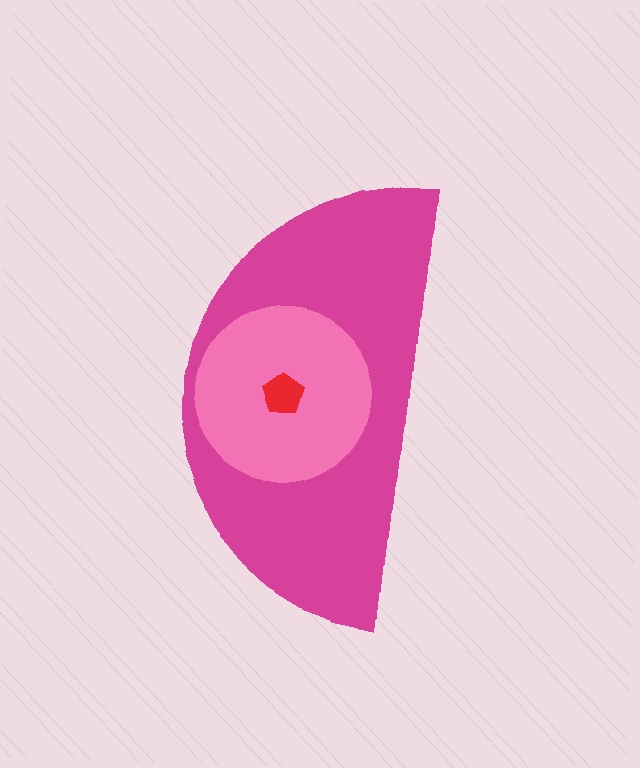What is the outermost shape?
The magenta semicircle.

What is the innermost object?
The red pentagon.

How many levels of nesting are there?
3.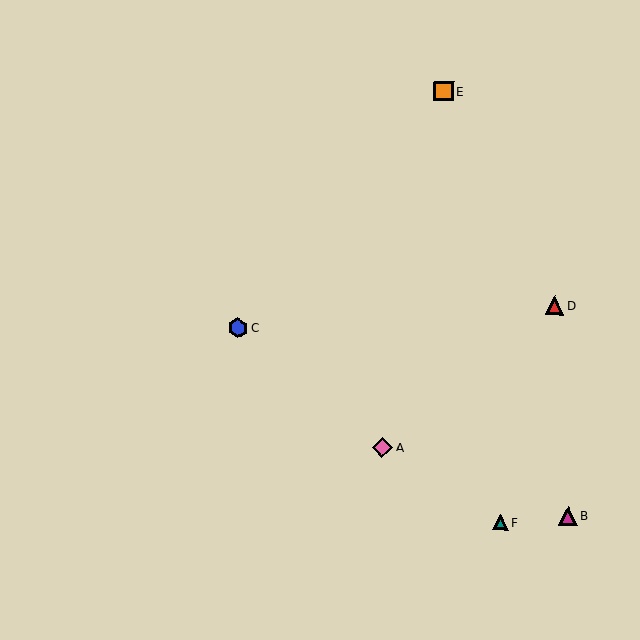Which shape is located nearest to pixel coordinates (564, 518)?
The magenta triangle (labeled B) at (568, 516) is nearest to that location.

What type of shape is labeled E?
Shape E is an orange square.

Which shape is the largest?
The blue hexagon (labeled C) is the largest.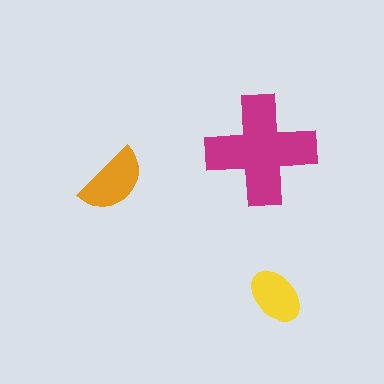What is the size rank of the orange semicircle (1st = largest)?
2nd.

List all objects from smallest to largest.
The yellow ellipse, the orange semicircle, the magenta cross.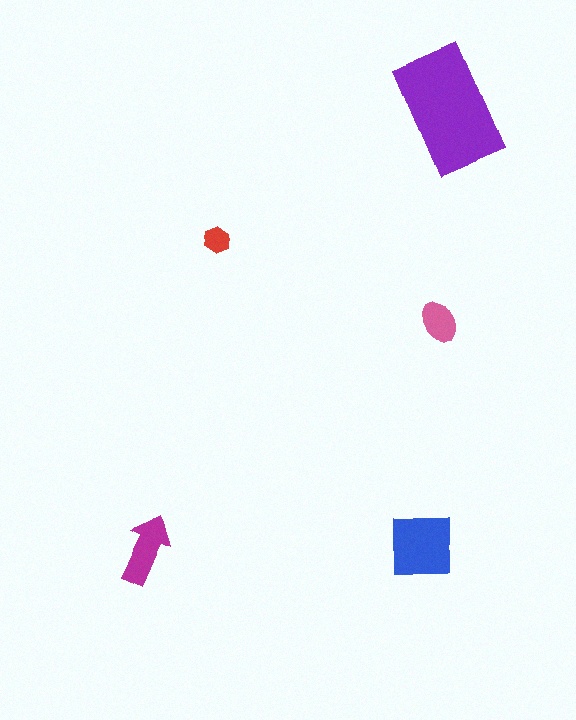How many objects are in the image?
There are 5 objects in the image.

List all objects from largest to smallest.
The purple rectangle, the blue square, the magenta arrow, the pink ellipse, the red hexagon.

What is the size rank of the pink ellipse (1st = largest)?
4th.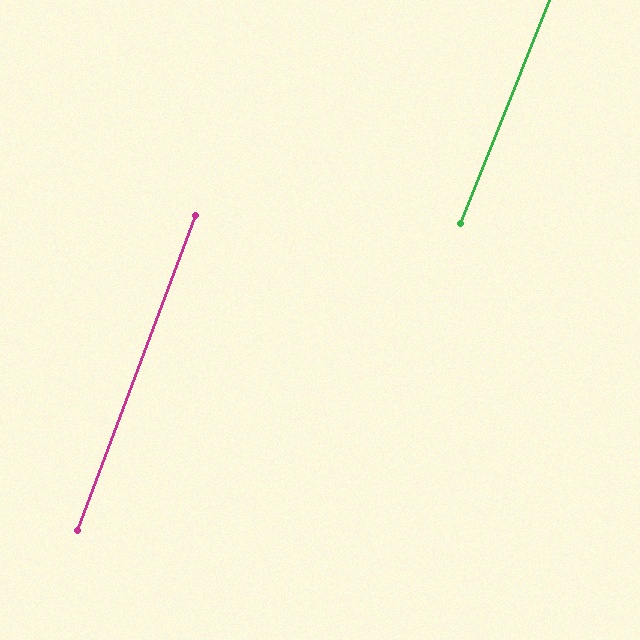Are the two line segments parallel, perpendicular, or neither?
Parallel — their directions differ by only 1.2°.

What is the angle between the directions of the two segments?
Approximately 1 degree.